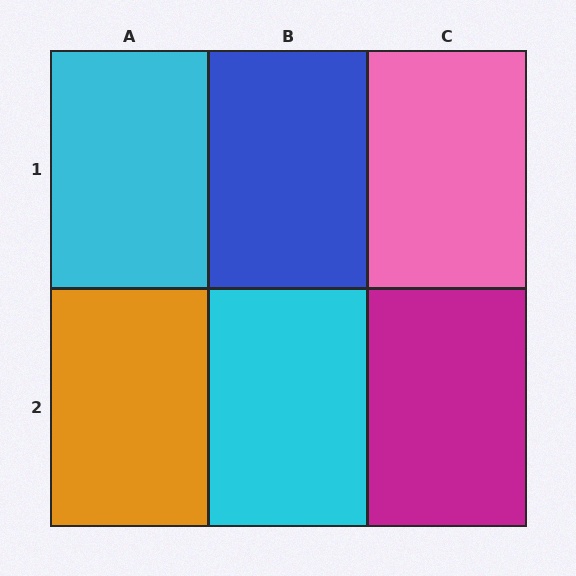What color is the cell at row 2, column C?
Magenta.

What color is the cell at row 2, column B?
Cyan.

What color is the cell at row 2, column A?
Orange.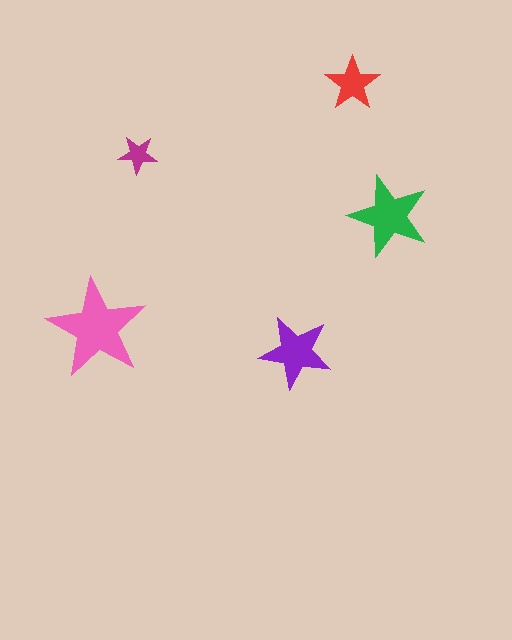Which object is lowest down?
The purple star is bottommost.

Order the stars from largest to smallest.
the pink one, the green one, the purple one, the red one, the magenta one.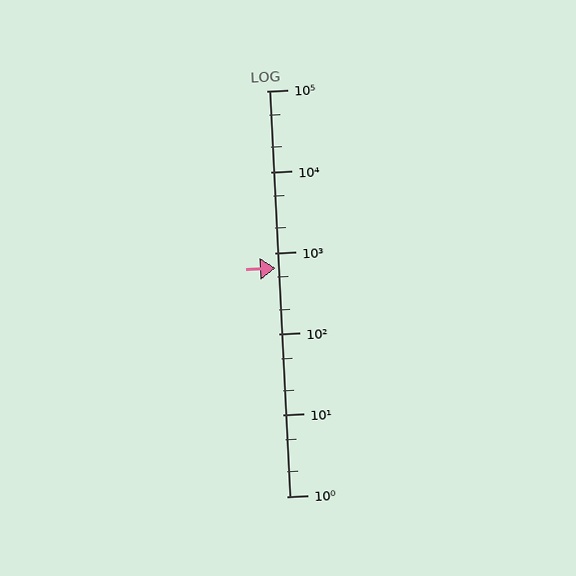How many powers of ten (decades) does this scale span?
The scale spans 5 decades, from 1 to 100000.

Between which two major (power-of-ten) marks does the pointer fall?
The pointer is between 100 and 1000.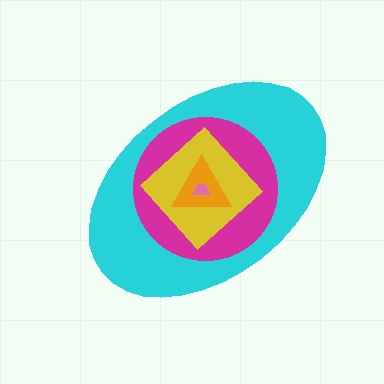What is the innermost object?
The pink trapezoid.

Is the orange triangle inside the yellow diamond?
Yes.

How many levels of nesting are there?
5.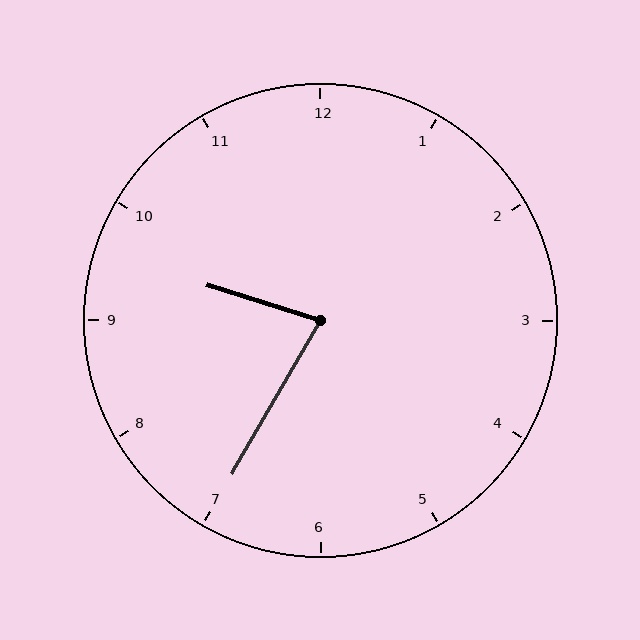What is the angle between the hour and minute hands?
Approximately 78 degrees.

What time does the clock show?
9:35.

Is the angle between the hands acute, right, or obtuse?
It is acute.